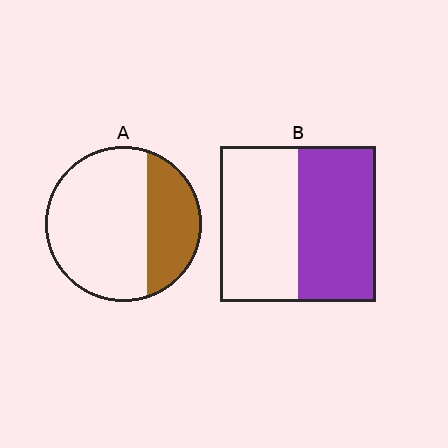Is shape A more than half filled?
No.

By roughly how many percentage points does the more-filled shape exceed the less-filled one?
By roughly 20 percentage points (B over A).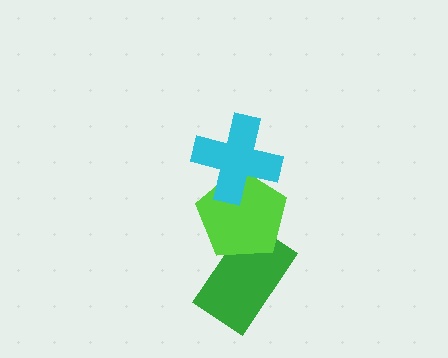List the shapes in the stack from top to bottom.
From top to bottom: the cyan cross, the lime pentagon, the green rectangle.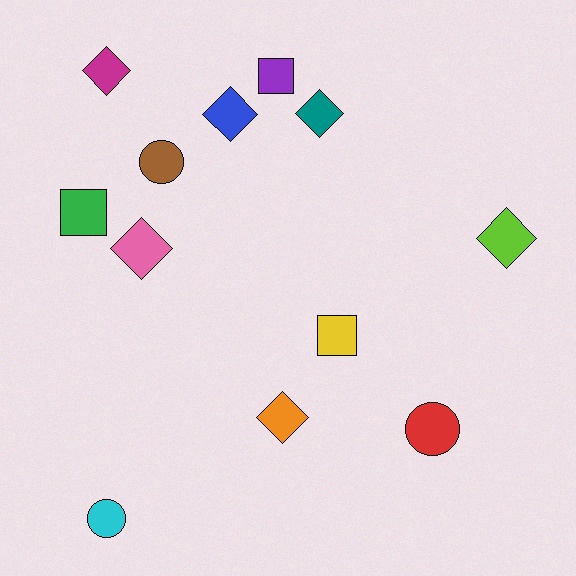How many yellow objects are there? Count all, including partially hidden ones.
There is 1 yellow object.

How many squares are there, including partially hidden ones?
There are 3 squares.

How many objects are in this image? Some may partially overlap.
There are 12 objects.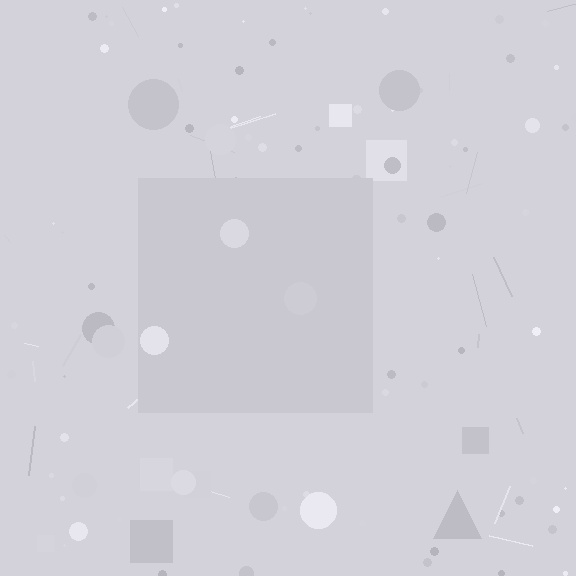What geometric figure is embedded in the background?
A square is embedded in the background.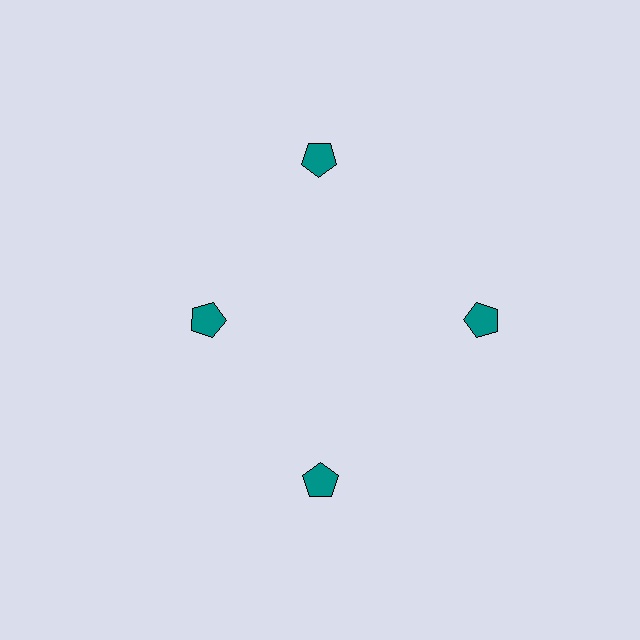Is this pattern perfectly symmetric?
No. The 4 teal pentagons are arranged in a ring, but one element near the 9 o'clock position is pulled inward toward the center, breaking the 4-fold rotational symmetry.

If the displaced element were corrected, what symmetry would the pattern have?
It would have 4-fold rotational symmetry — the pattern would map onto itself every 90 degrees.